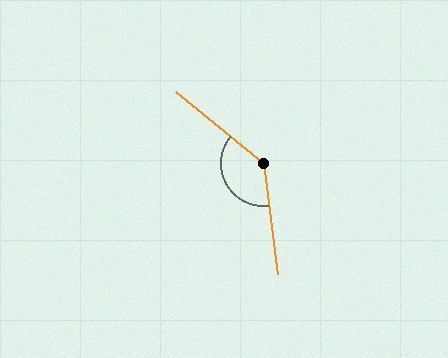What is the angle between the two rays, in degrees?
Approximately 137 degrees.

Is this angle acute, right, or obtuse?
It is obtuse.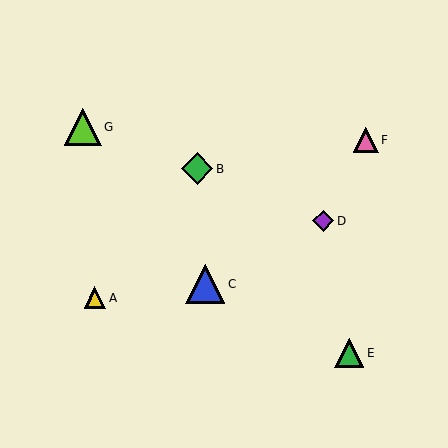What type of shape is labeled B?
Shape B is a green diamond.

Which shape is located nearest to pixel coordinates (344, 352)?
The green triangle (labeled E) at (349, 353) is nearest to that location.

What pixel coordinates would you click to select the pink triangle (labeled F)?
Click at (366, 140) to select the pink triangle F.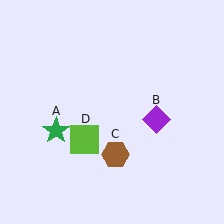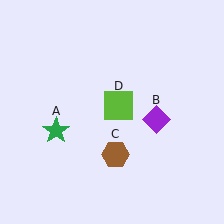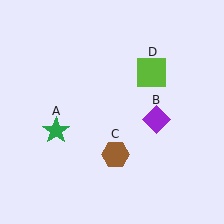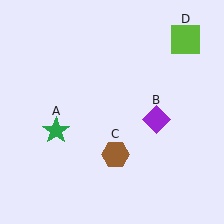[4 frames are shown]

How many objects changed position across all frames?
1 object changed position: lime square (object D).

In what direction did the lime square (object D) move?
The lime square (object D) moved up and to the right.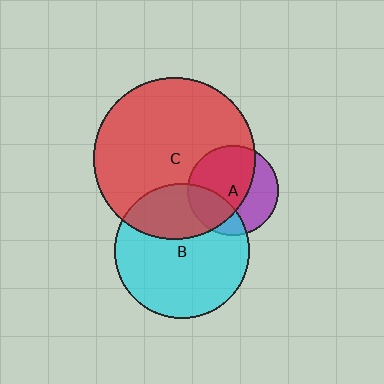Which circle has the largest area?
Circle C (red).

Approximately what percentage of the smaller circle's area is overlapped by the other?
Approximately 30%.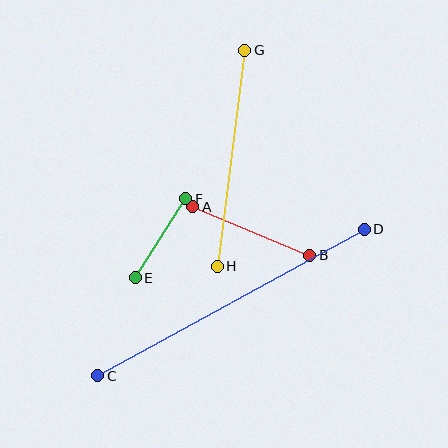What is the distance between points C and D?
The distance is approximately 304 pixels.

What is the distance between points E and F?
The distance is approximately 94 pixels.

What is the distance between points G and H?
The distance is approximately 217 pixels.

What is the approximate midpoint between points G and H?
The midpoint is at approximately (231, 158) pixels.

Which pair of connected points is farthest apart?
Points C and D are farthest apart.